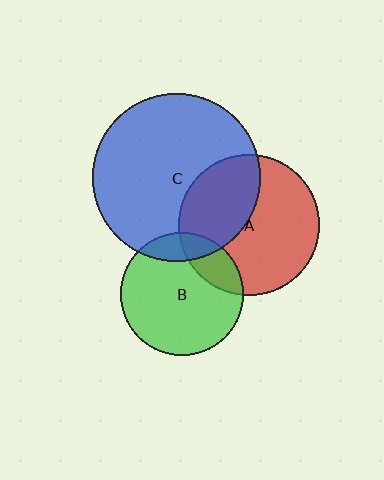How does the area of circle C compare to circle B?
Approximately 1.9 times.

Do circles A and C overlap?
Yes.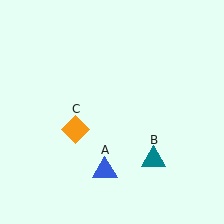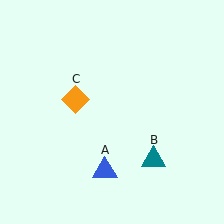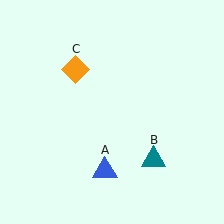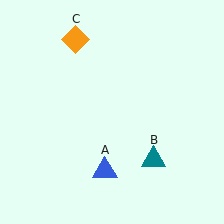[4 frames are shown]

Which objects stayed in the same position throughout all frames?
Blue triangle (object A) and teal triangle (object B) remained stationary.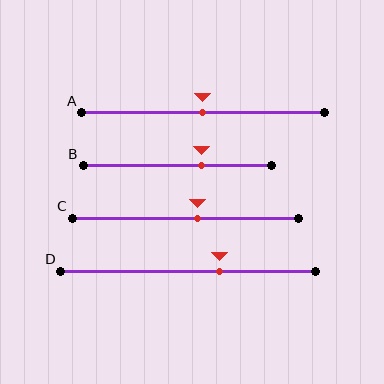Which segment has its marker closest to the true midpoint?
Segment A has its marker closest to the true midpoint.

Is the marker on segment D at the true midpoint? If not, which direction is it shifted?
No, the marker on segment D is shifted to the right by about 13% of the segment length.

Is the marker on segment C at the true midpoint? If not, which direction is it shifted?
No, the marker on segment C is shifted to the right by about 5% of the segment length.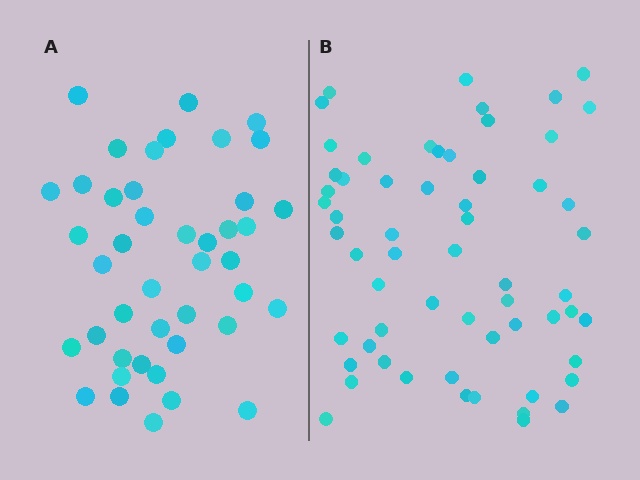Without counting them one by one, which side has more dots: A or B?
Region B (the right region) has more dots.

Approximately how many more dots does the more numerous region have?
Region B has approximately 15 more dots than region A.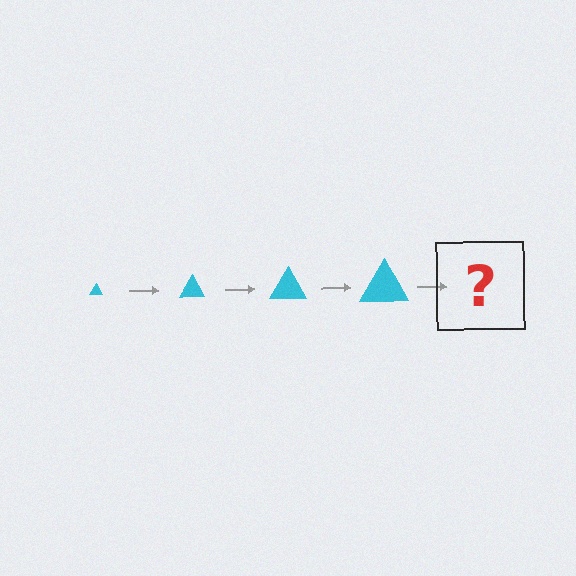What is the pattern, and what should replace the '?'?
The pattern is that the triangle gets progressively larger each step. The '?' should be a cyan triangle, larger than the previous one.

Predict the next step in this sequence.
The next step is a cyan triangle, larger than the previous one.